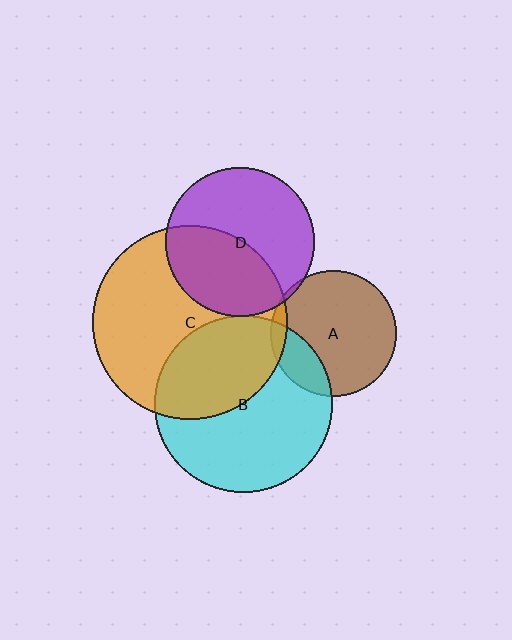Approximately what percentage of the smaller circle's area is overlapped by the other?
Approximately 20%.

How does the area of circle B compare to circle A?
Approximately 2.0 times.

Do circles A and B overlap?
Yes.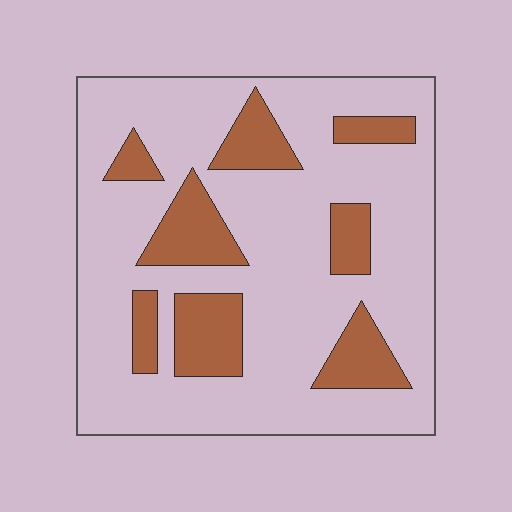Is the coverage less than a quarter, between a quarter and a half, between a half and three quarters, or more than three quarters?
Less than a quarter.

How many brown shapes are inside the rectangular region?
8.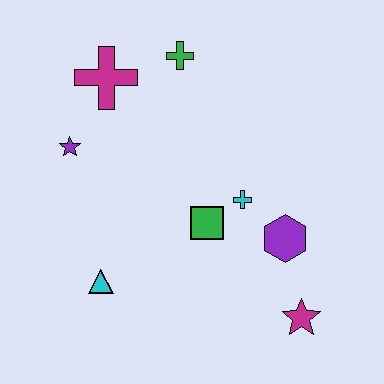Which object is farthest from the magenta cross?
The magenta star is farthest from the magenta cross.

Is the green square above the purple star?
No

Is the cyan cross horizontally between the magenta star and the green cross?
Yes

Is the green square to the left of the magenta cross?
No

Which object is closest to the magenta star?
The purple hexagon is closest to the magenta star.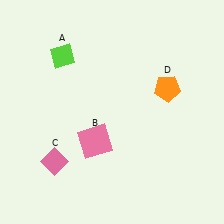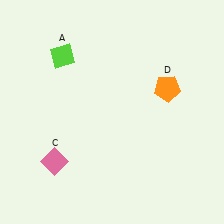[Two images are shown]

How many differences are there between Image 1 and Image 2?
There is 1 difference between the two images.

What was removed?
The pink square (B) was removed in Image 2.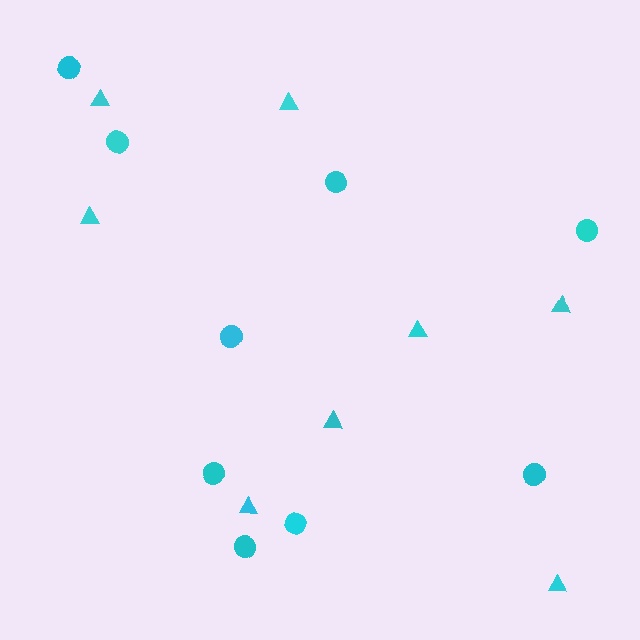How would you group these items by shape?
There are 2 groups: one group of triangles (8) and one group of circles (9).